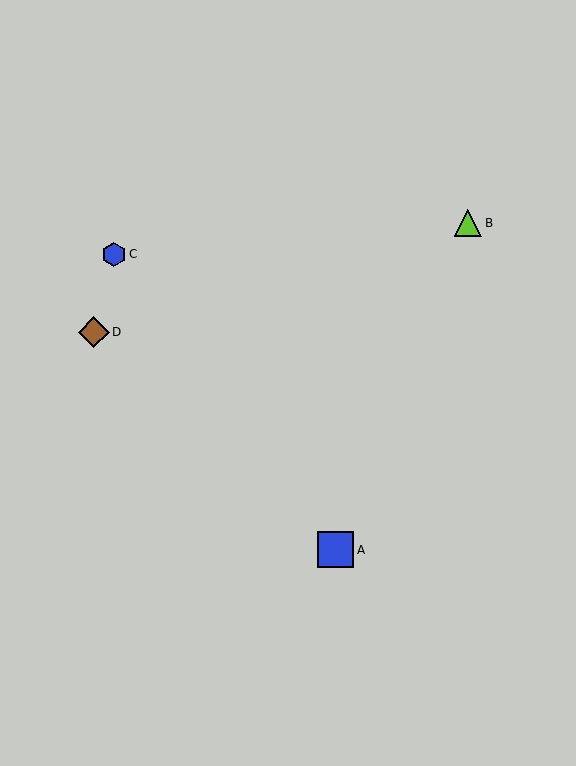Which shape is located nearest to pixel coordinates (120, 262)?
The blue hexagon (labeled C) at (114, 254) is nearest to that location.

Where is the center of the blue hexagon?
The center of the blue hexagon is at (114, 254).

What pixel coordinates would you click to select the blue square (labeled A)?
Click at (335, 550) to select the blue square A.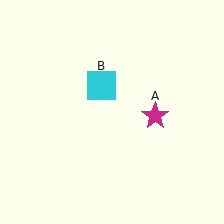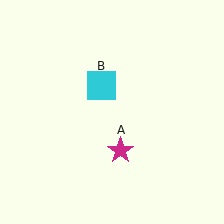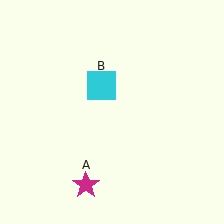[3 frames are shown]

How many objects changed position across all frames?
1 object changed position: magenta star (object A).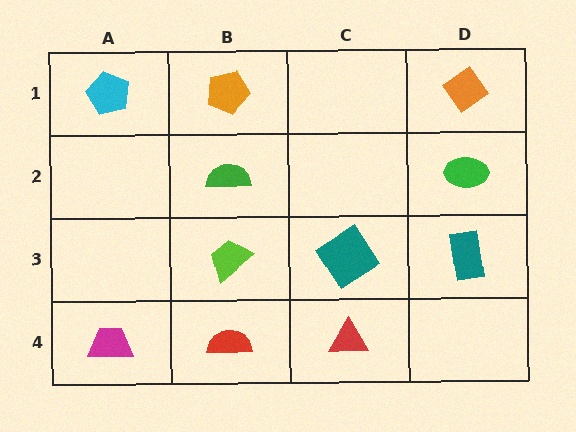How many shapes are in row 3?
3 shapes.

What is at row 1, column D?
An orange diamond.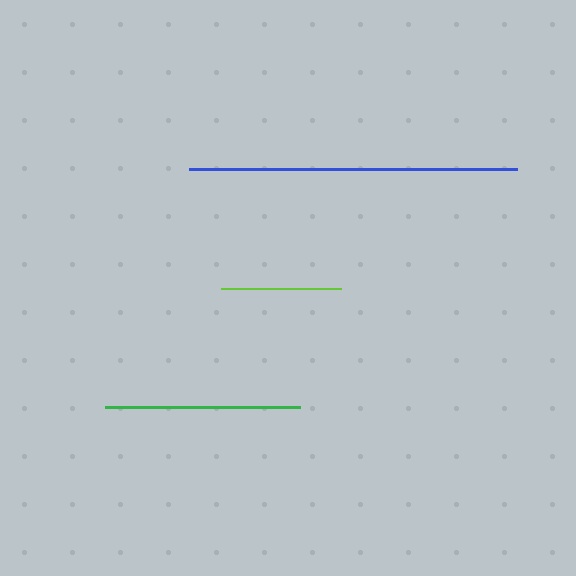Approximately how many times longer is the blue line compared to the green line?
The blue line is approximately 1.7 times the length of the green line.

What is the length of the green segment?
The green segment is approximately 196 pixels long.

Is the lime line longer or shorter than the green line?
The green line is longer than the lime line.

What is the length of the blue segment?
The blue segment is approximately 328 pixels long.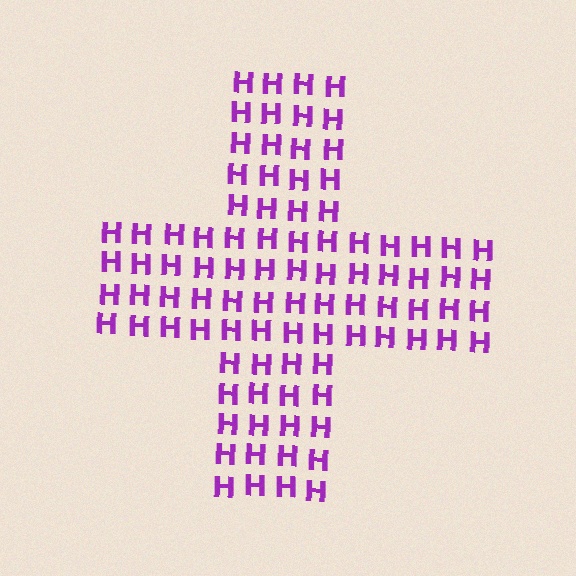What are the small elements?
The small elements are letter H's.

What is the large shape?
The large shape is a cross.